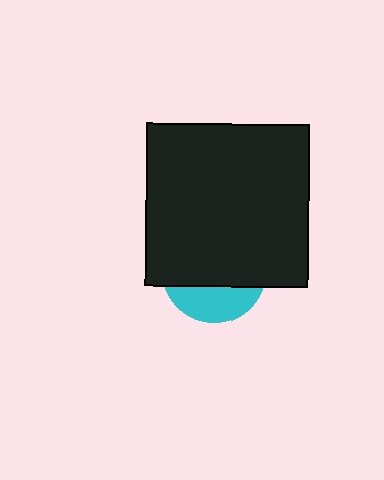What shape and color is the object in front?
The object in front is a black square.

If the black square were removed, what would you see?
You would see the complete cyan circle.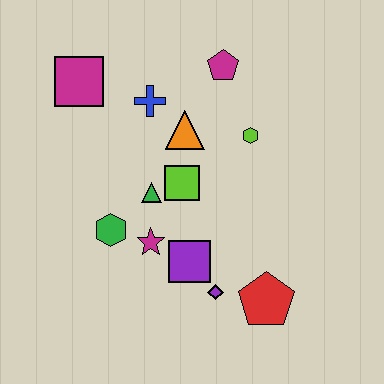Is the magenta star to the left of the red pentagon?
Yes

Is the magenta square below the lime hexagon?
No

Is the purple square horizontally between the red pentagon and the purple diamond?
No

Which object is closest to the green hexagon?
The magenta star is closest to the green hexagon.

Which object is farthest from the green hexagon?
The magenta pentagon is farthest from the green hexagon.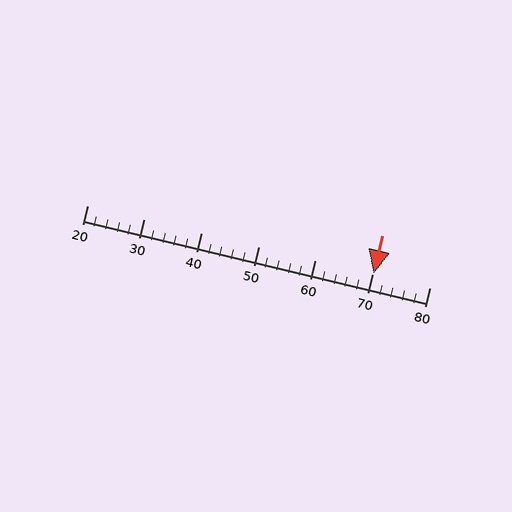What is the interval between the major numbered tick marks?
The major tick marks are spaced 10 units apart.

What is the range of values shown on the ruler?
The ruler shows values from 20 to 80.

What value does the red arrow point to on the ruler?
The red arrow points to approximately 70.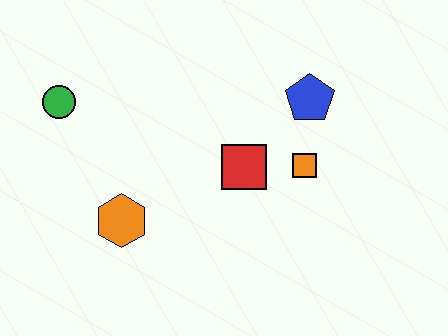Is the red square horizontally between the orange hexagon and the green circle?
No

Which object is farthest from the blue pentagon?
The green circle is farthest from the blue pentagon.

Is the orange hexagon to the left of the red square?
Yes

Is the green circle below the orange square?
No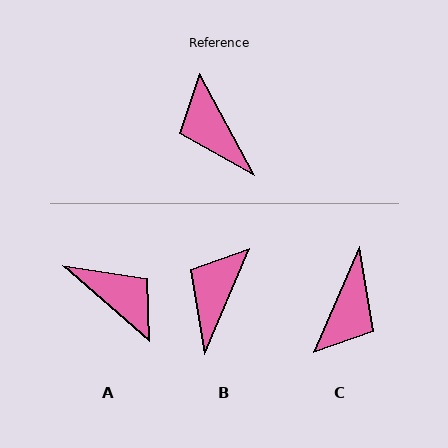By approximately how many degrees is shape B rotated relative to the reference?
Approximately 51 degrees clockwise.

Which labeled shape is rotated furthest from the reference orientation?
A, about 159 degrees away.